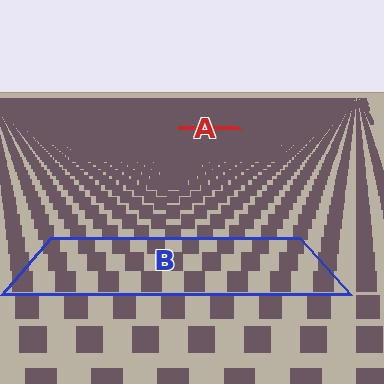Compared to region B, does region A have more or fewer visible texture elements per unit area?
Region A has more texture elements per unit area — they are packed more densely because it is farther away.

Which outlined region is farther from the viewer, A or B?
Region A is farther from the viewer — the texture elements inside it appear smaller and more densely packed.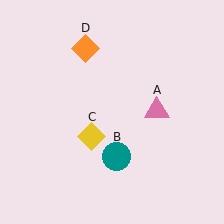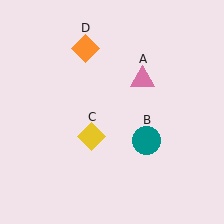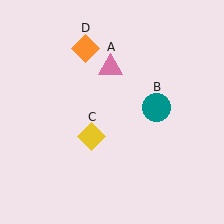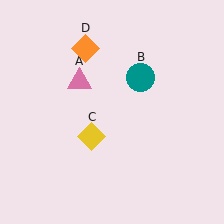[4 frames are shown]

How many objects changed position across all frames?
2 objects changed position: pink triangle (object A), teal circle (object B).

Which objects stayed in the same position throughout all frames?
Yellow diamond (object C) and orange diamond (object D) remained stationary.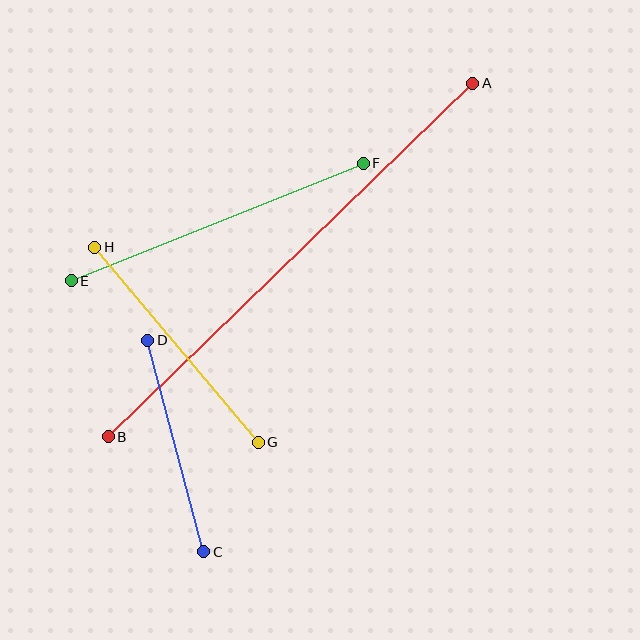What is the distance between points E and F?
The distance is approximately 315 pixels.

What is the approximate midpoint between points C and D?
The midpoint is at approximately (176, 446) pixels.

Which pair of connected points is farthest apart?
Points A and B are farthest apart.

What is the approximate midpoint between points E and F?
The midpoint is at approximately (217, 222) pixels.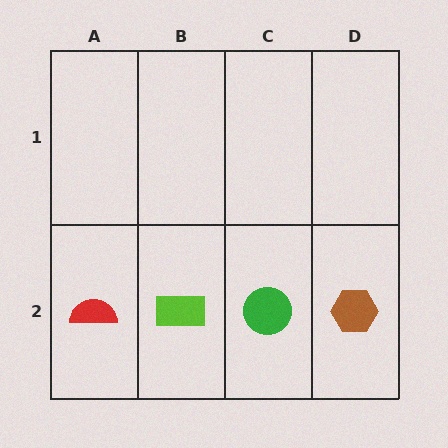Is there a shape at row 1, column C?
No, that cell is empty.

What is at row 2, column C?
A green circle.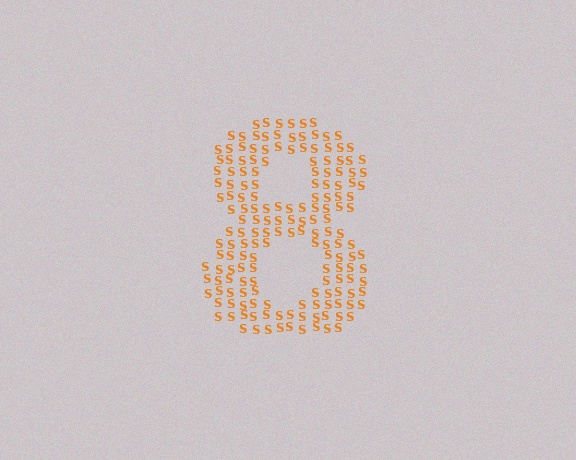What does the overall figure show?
The overall figure shows the digit 8.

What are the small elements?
The small elements are letter S's.